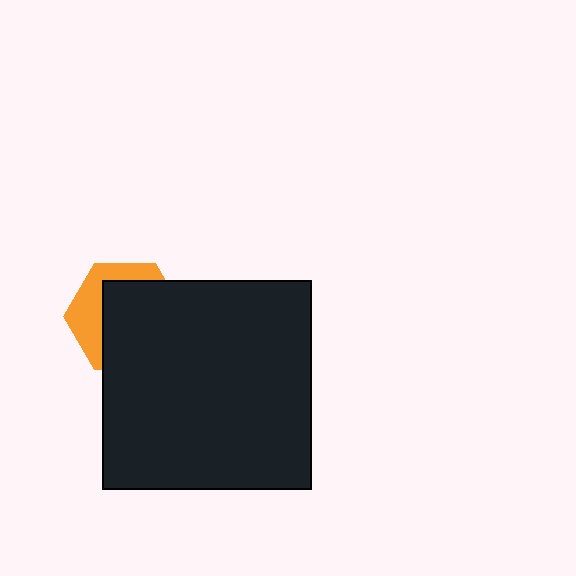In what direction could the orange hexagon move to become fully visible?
The orange hexagon could move toward the upper-left. That would shift it out from behind the black square entirely.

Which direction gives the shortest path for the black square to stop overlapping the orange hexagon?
Moving toward the lower-right gives the shortest separation.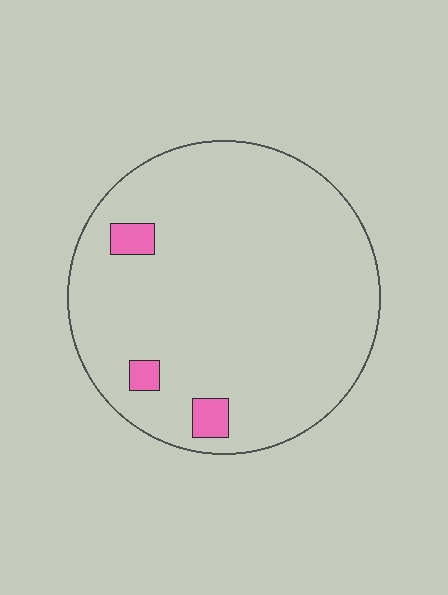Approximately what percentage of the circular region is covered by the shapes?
Approximately 5%.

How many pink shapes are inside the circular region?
3.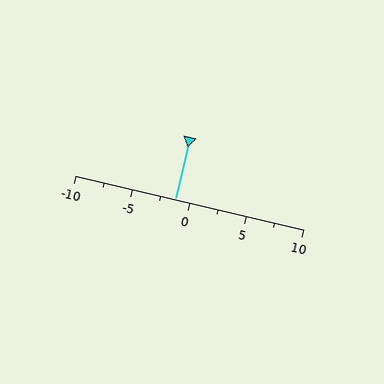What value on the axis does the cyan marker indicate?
The marker indicates approximately -1.2.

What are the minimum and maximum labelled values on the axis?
The axis runs from -10 to 10.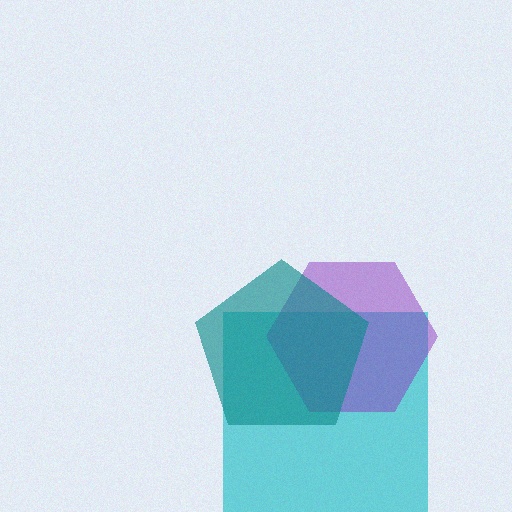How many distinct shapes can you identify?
There are 3 distinct shapes: a cyan square, a purple hexagon, a teal pentagon.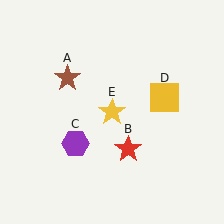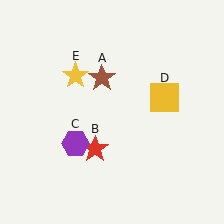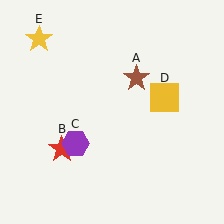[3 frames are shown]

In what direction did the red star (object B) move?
The red star (object B) moved left.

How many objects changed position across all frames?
3 objects changed position: brown star (object A), red star (object B), yellow star (object E).